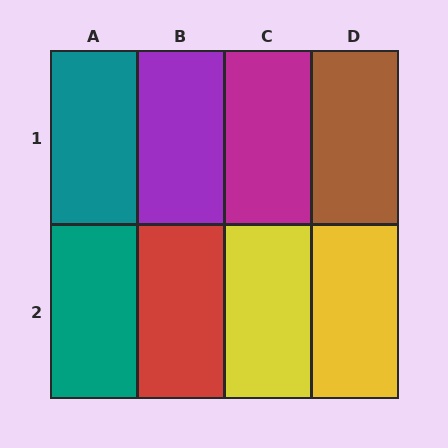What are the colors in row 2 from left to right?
Teal, red, yellow, yellow.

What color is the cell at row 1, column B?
Purple.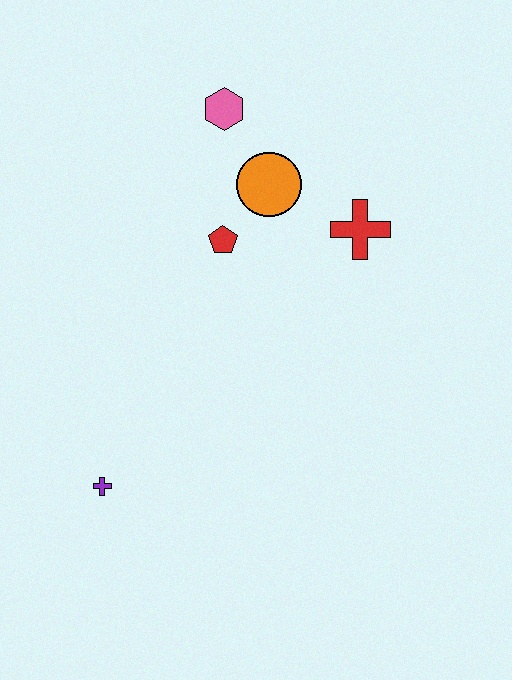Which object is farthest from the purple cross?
The pink hexagon is farthest from the purple cross.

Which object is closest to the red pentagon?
The orange circle is closest to the red pentagon.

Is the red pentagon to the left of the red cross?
Yes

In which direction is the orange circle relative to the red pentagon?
The orange circle is above the red pentagon.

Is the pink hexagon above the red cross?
Yes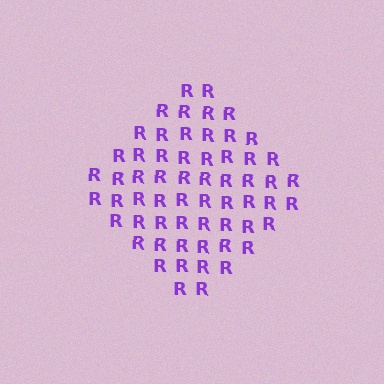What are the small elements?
The small elements are letter R's.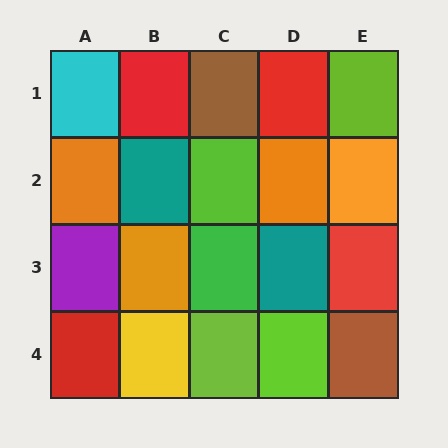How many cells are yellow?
1 cell is yellow.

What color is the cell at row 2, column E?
Orange.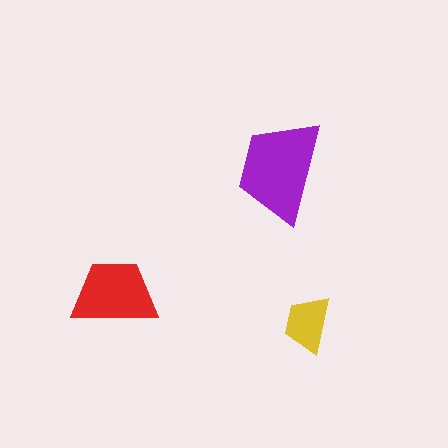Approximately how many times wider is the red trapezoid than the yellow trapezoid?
About 1.5 times wider.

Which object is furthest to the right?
The yellow trapezoid is rightmost.